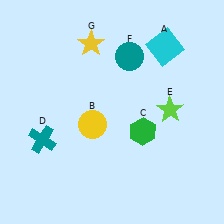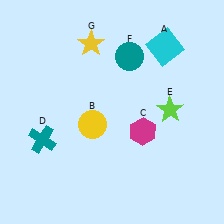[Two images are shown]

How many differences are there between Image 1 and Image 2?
There is 1 difference between the two images.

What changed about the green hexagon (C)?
In Image 1, C is green. In Image 2, it changed to magenta.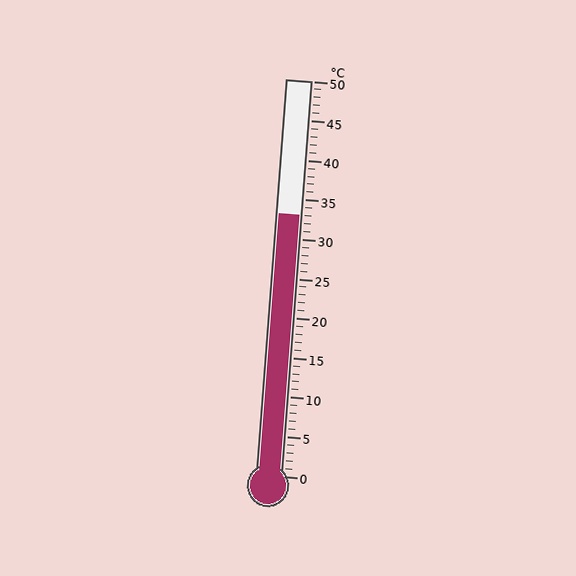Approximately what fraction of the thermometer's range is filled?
The thermometer is filled to approximately 65% of its range.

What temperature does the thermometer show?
The thermometer shows approximately 33°C.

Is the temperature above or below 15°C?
The temperature is above 15°C.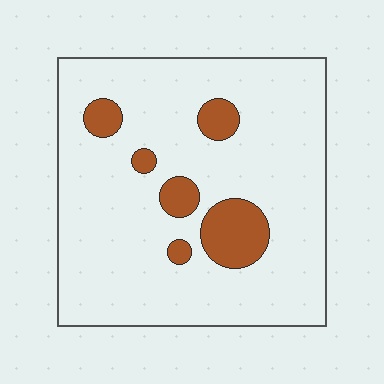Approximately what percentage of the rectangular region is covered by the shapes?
Approximately 10%.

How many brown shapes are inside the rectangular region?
6.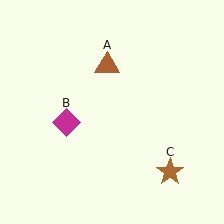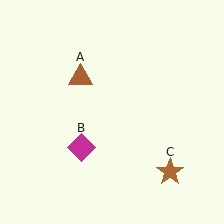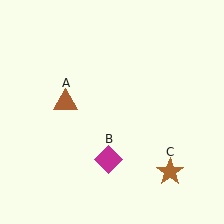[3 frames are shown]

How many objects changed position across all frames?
2 objects changed position: brown triangle (object A), magenta diamond (object B).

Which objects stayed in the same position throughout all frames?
Brown star (object C) remained stationary.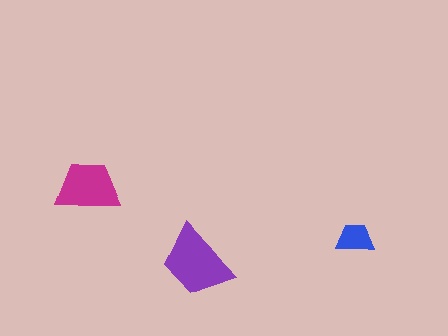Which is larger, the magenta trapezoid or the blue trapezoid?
The magenta one.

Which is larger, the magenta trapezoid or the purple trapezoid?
The purple one.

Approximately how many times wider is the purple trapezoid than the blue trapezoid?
About 2 times wider.